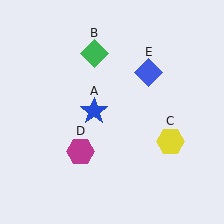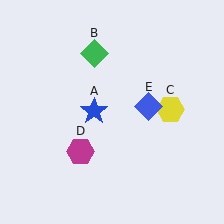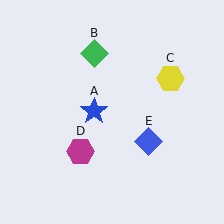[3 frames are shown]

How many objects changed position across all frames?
2 objects changed position: yellow hexagon (object C), blue diamond (object E).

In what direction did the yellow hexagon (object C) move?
The yellow hexagon (object C) moved up.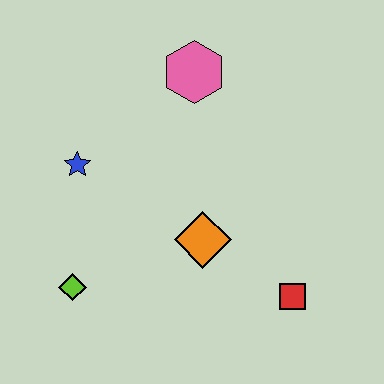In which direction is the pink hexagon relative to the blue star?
The pink hexagon is to the right of the blue star.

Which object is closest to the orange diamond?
The red square is closest to the orange diamond.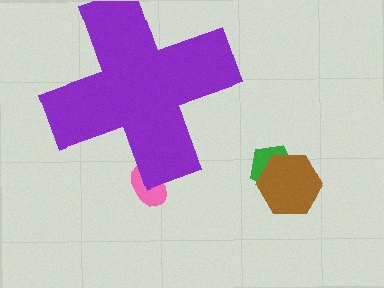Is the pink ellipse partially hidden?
Yes, the pink ellipse is partially hidden behind the purple cross.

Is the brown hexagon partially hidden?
No, the brown hexagon is fully visible.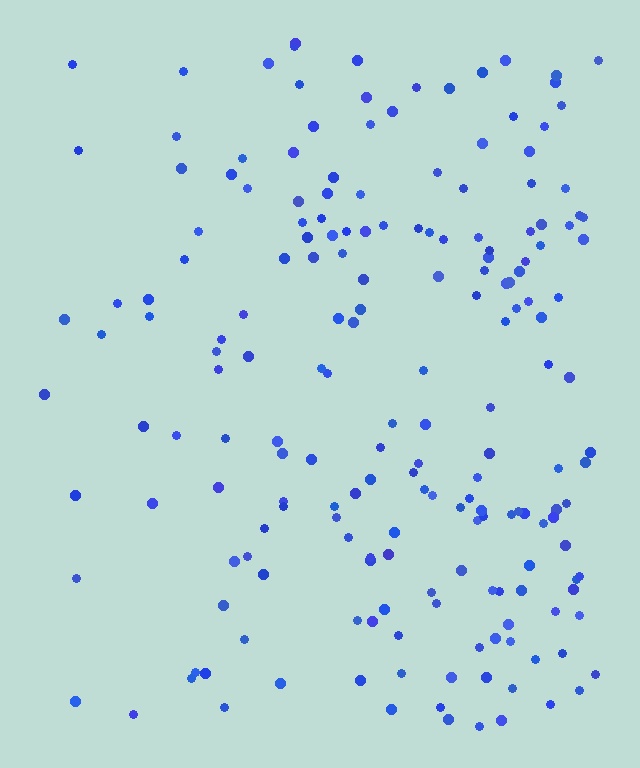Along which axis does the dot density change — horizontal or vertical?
Horizontal.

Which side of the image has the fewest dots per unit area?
The left.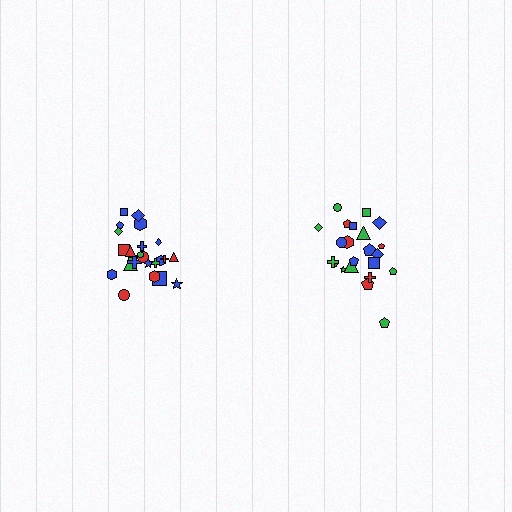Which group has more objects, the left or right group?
The left group.